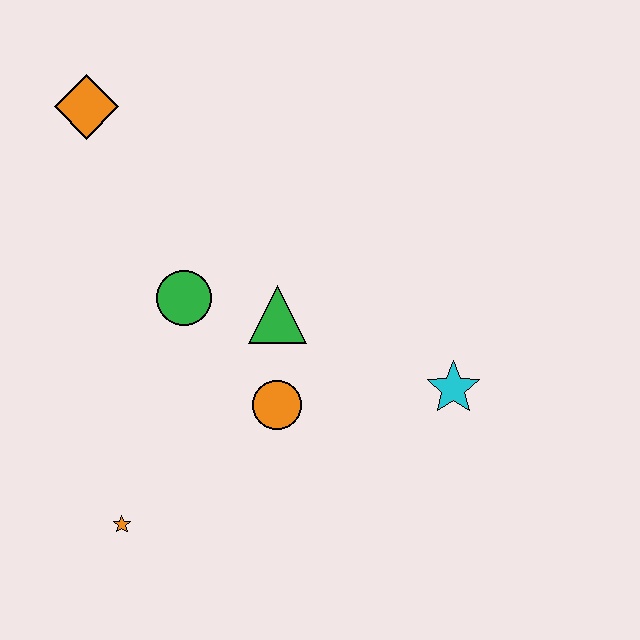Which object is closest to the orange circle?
The green triangle is closest to the orange circle.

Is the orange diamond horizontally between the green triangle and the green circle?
No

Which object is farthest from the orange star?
The orange diamond is farthest from the orange star.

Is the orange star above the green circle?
No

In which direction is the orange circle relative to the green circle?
The orange circle is below the green circle.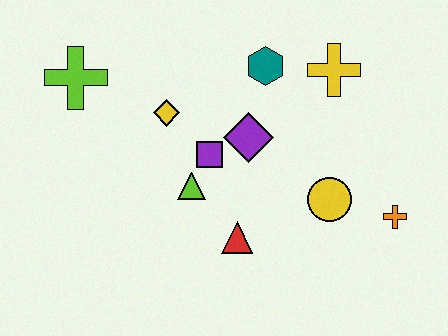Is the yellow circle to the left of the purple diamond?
No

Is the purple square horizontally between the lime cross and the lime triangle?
No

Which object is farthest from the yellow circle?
The lime cross is farthest from the yellow circle.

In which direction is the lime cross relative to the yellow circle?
The lime cross is to the left of the yellow circle.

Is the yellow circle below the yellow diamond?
Yes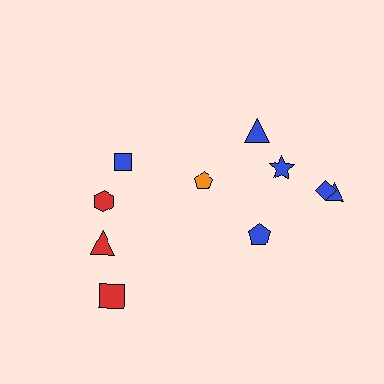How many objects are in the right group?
There are 6 objects.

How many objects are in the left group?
There are 4 objects.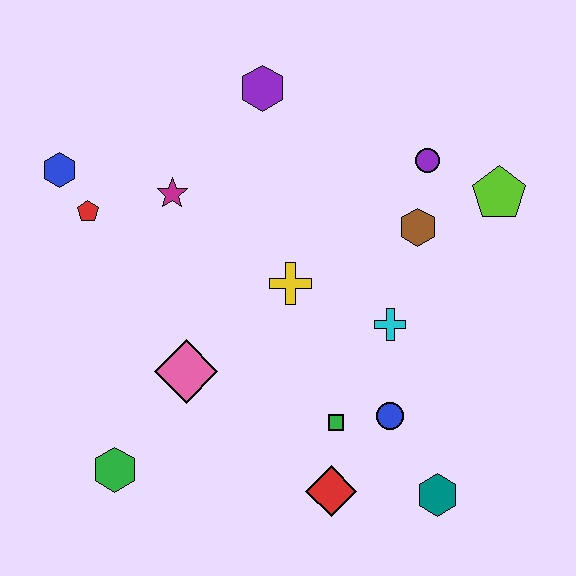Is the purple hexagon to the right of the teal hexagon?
No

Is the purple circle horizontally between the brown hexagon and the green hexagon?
No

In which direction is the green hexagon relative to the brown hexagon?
The green hexagon is to the left of the brown hexagon.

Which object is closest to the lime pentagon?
The purple circle is closest to the lime pentagon.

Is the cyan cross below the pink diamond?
No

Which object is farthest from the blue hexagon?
The teal hexagon is farthest from the blue hexagon.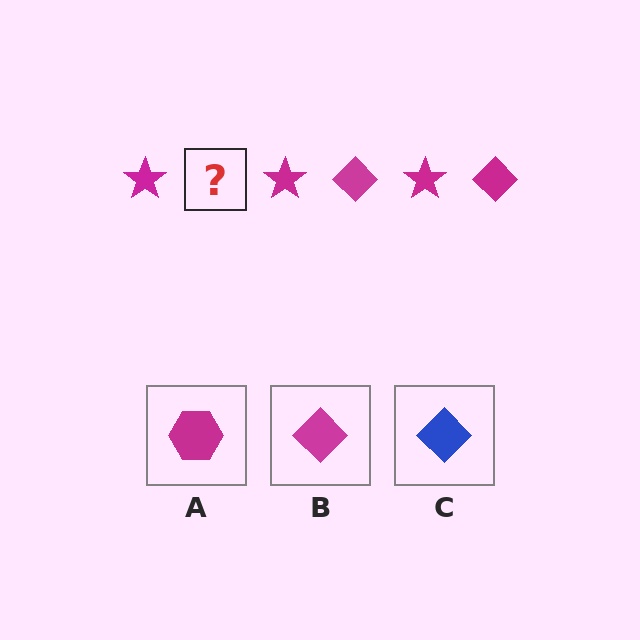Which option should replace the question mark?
Option B.